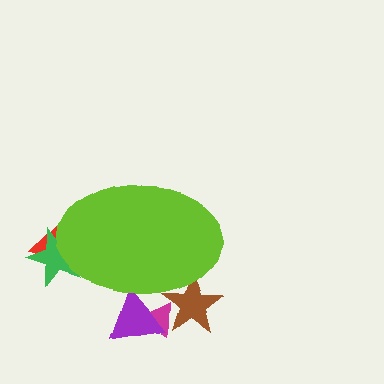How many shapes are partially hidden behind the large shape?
5 shapes are partially hidden.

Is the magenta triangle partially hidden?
Yes, the magenta triangle is partially hidden behind the lime ellipse.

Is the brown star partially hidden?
Yes, the brown star is partially hidden behind the lime ellipse.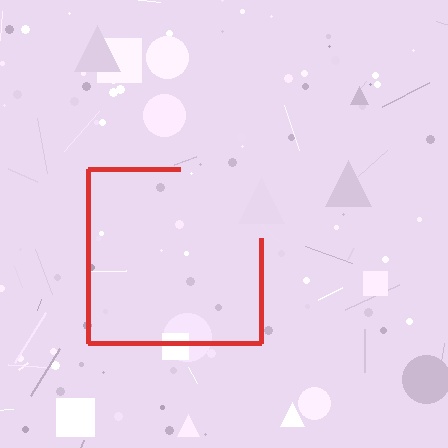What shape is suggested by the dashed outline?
The dashed outline suggests a square.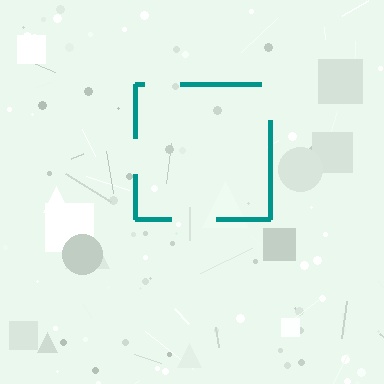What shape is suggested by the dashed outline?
The dashed outline suggests a square.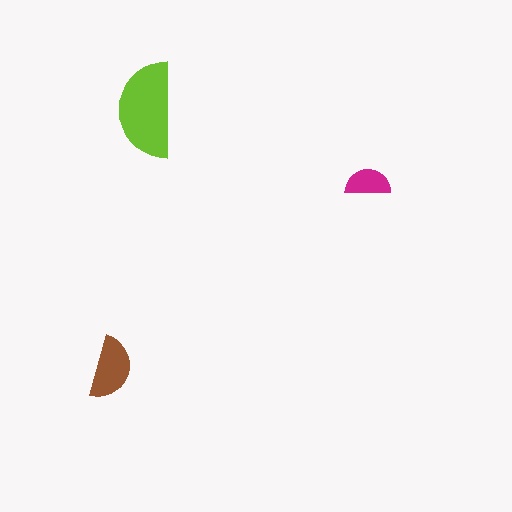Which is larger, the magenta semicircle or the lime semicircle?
The lime one.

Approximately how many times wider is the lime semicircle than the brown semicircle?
About 1.5 times wider.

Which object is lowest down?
The brown semicircle is bottommost.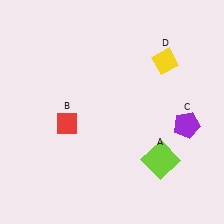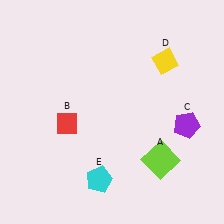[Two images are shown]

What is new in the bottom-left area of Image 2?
A cyan pentagon (E) was added in the bottom-left area of Image 2.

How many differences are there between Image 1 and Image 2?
There is 1 difference between the two images.